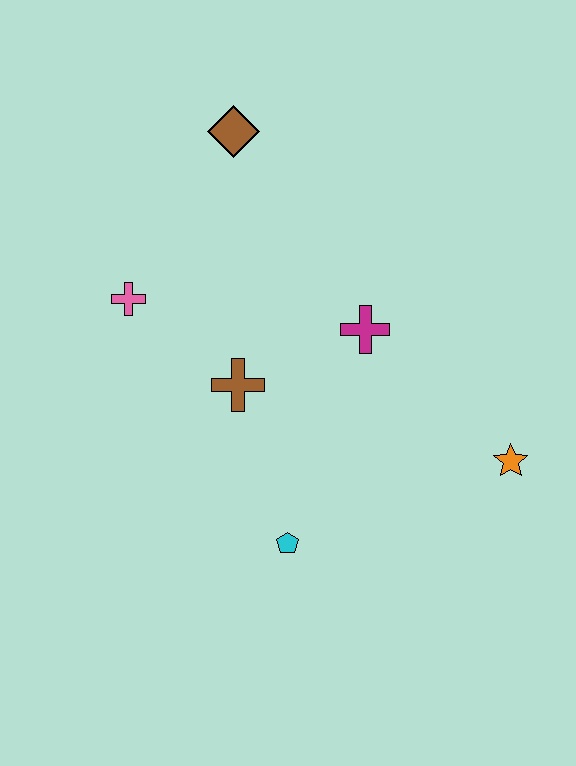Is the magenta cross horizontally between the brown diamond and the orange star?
Yes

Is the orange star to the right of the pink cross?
Yes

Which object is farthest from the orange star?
The brown diamond is farthest from the orange star.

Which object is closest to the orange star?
The magenta cross is closest to the orange star.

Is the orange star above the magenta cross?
No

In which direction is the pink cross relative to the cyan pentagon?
The pink cross is above the cyan pentagon.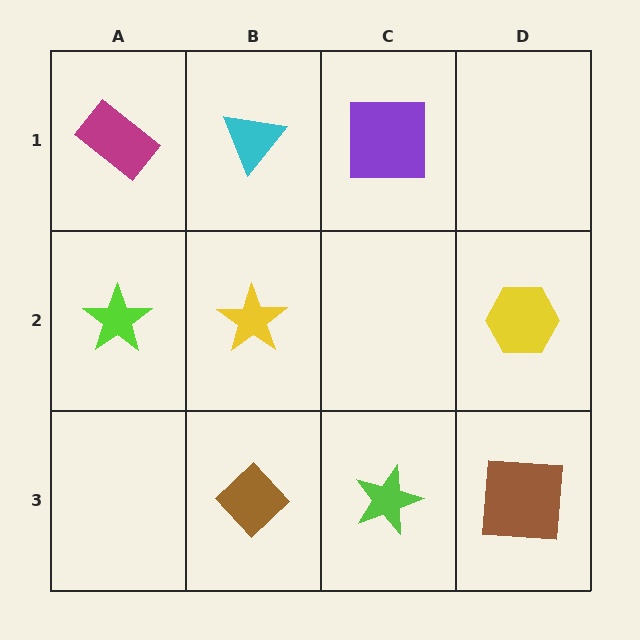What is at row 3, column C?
A lime star.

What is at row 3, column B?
A brown diamond.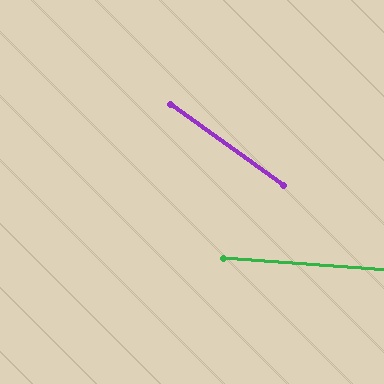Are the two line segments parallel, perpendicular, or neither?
Neither parallel nor perpendicular — they differ by about 31°.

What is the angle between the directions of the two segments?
Approximately 31 degrees.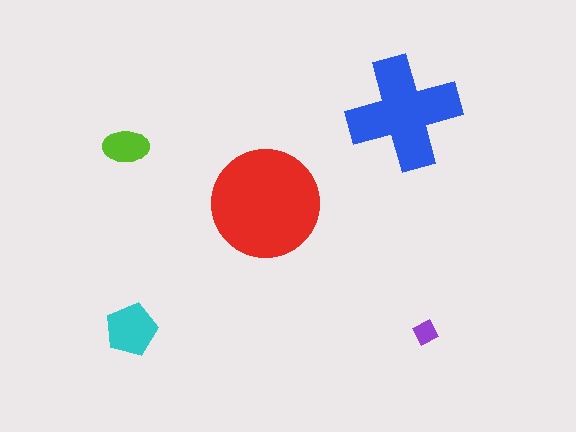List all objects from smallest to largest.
The purple diamond, the lime ellipse, the cyan pentagon, the blue cross, the red circle.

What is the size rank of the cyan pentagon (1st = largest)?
3rd.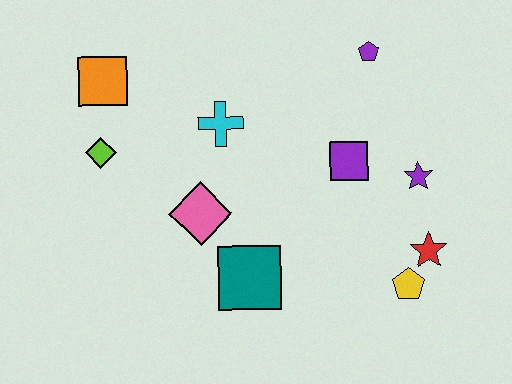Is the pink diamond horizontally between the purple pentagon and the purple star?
No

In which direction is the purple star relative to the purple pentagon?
The purple star is below the purple pentagon.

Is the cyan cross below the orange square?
Yes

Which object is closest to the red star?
The yellow pentagon is closest to the red star.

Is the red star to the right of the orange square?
Yes